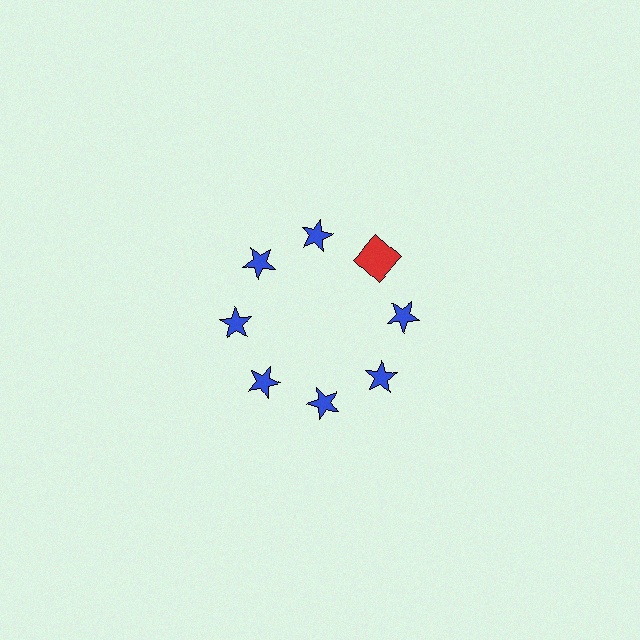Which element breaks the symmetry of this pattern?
The red square at roughly the 2 o'clock position breaks the symmetry. All other shapes are blue stars.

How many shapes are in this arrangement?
There are 8 shapes arranged in a ring pattern.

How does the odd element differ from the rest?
It differs in both color (red instead of blue) and shape (square instead of star).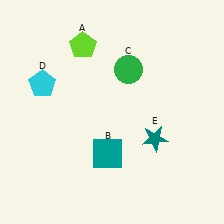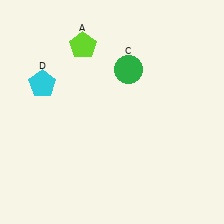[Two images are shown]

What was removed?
The teal star (E), the teal square (B) were removed in Image 2.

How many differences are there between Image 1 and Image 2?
There are 2 differences between the two images.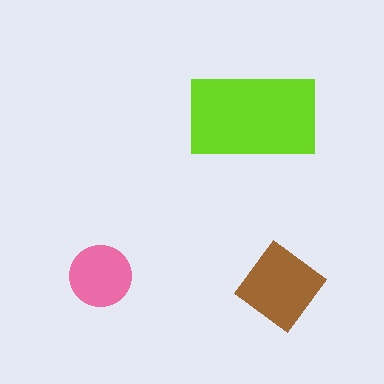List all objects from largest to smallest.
The lime rectangle, the brown diamond, the pink circle.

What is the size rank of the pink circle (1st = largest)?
3rd.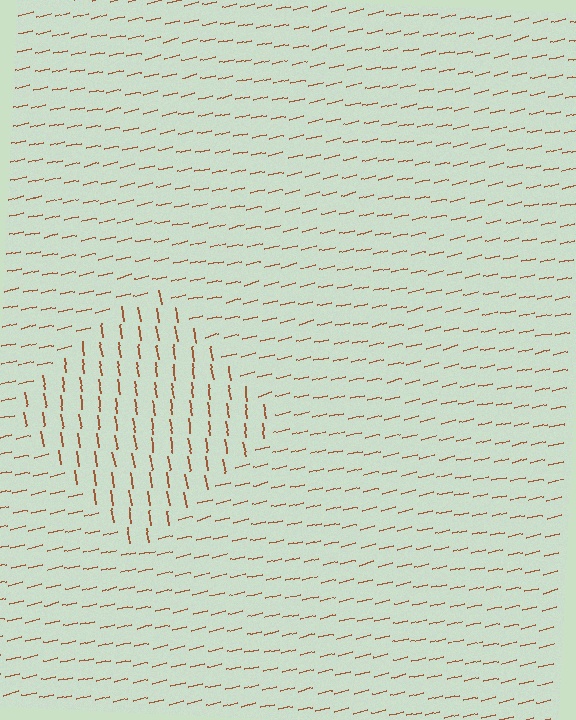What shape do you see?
I see a diamond.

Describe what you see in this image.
The image is filled with small brown line segments. A diamond region in the image has lines oriented differently from the surrounding lines, creating a visible texture boundary.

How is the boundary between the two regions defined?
The boundary is defined purely by a change in line orientation (approximately 86 degrees difference). All lines are the same color and thickness.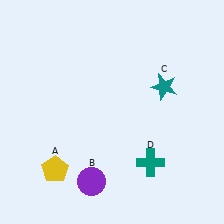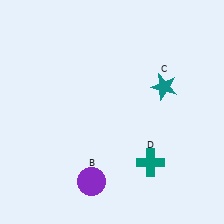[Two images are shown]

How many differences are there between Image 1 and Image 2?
There is 1 difference between the two images.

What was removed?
The yellow pentagon (A) was removed in Image 2.